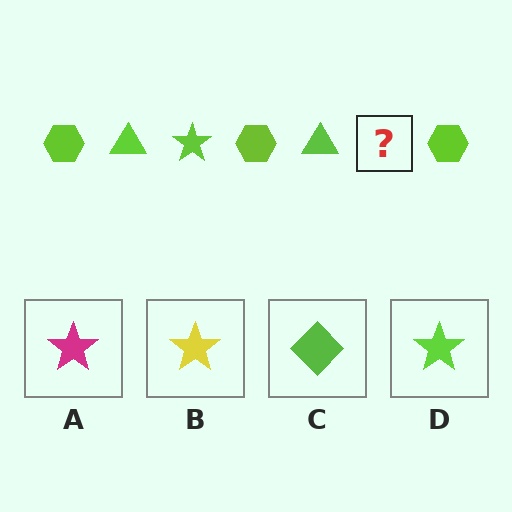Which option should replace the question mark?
Option D.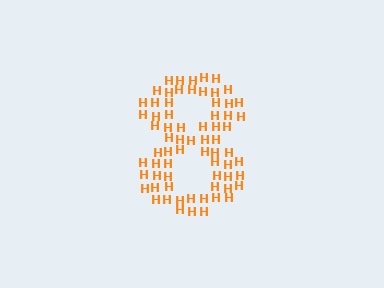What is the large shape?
The large shape is the digit 8.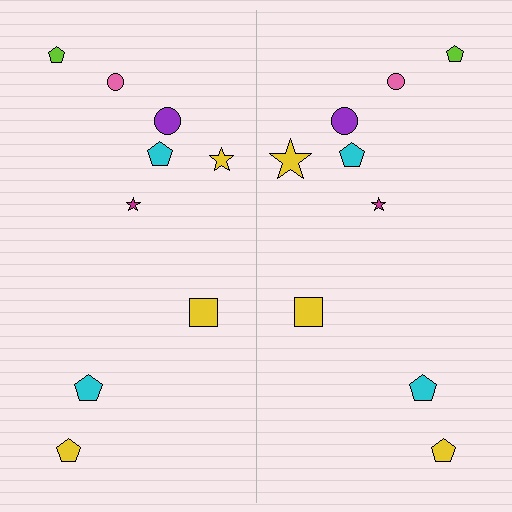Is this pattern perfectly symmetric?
No, the pattern is not perfectly symmetric. The yellow star on the right side has a different size than its mirror counterpart.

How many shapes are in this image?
There are 18 shapes in this image.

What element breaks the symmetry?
The yellow star on the right side has a different size than its mirror counterpart.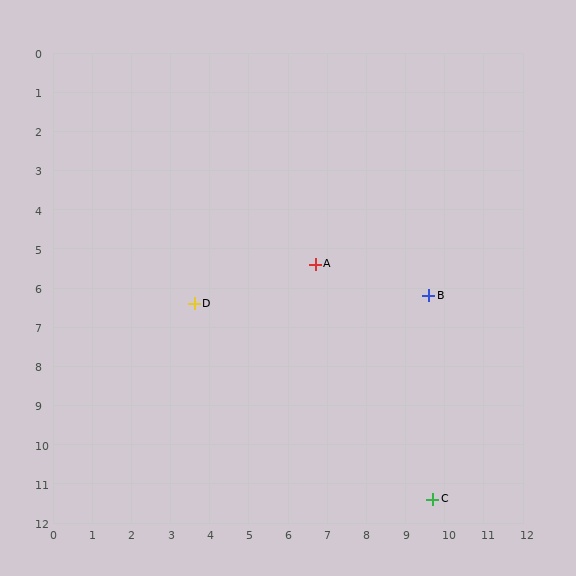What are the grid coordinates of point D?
Point D is at approximately (3.6, 6.4).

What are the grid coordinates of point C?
Point C is at approximately (9.7, 11.4).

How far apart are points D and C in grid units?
Points D and C are about 7.9 grid units apart.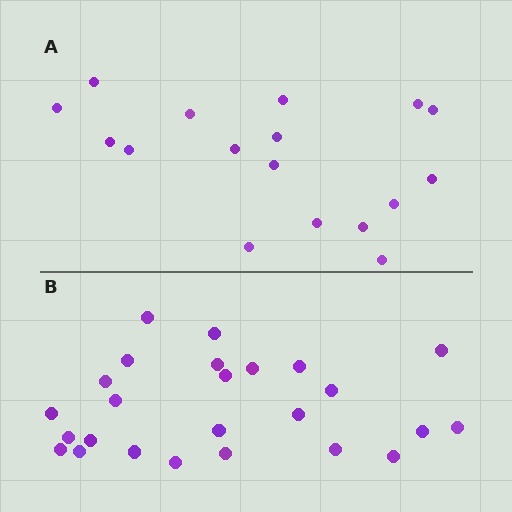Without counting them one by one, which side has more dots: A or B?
Region B (the bottom region) has more dots.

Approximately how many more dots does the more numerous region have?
Region B has roughly 8 or so more dots than region A.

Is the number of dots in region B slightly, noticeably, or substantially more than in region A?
Region B has substantially more. The ratio is roughly 1.5 to 1.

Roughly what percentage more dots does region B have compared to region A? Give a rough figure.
About 45% more.